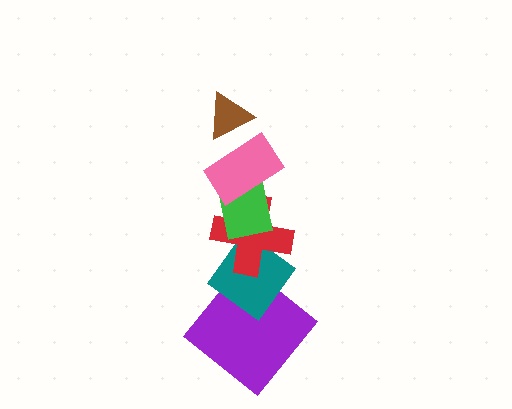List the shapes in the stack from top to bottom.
From top to bottom: the brown triangle, the pink rectangle, the green rectangle, the red cross, the teal diamond, the purple diamond.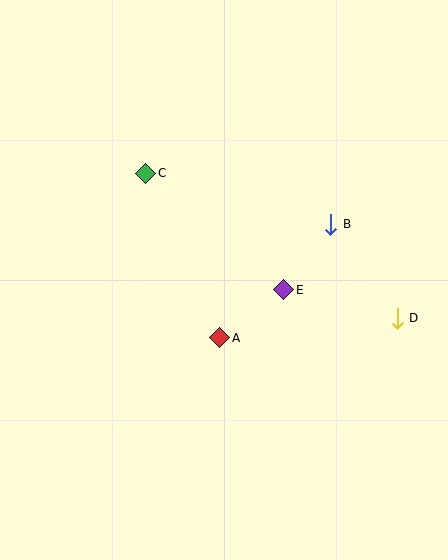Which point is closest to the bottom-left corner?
Point A is closest to the bottom-left corner.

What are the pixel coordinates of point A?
Point A is at (220, 338).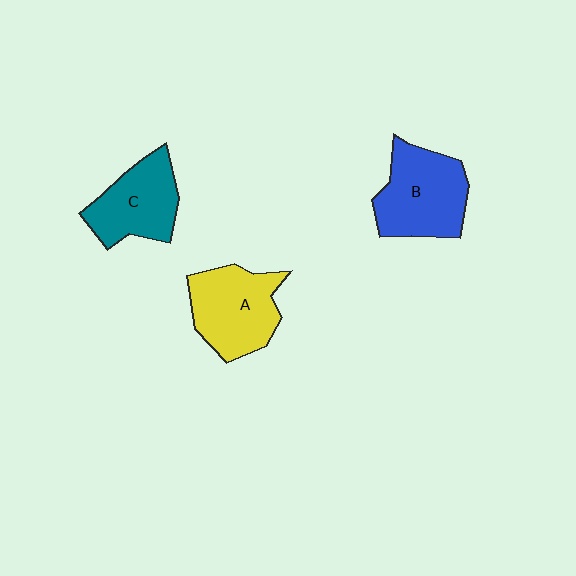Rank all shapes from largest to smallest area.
From largest to smallest: B (blue), A (yellow), C (teal).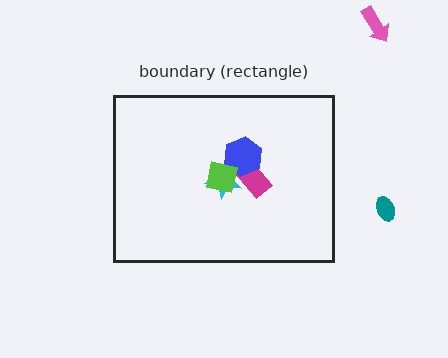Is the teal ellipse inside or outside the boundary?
Outside.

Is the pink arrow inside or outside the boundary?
Outside.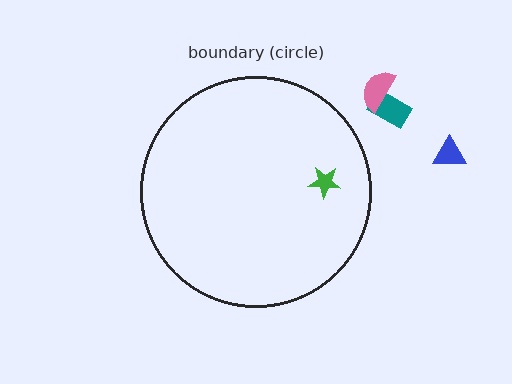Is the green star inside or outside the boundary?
Inside.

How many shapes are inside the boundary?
1 inside, 3 outside.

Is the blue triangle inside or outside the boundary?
Outside.